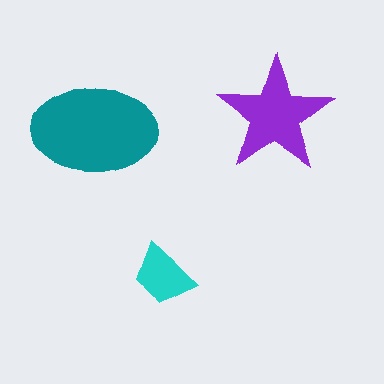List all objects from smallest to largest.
The cyan trapezoid, the purple star, the teal ellipse.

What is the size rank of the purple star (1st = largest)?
2nd.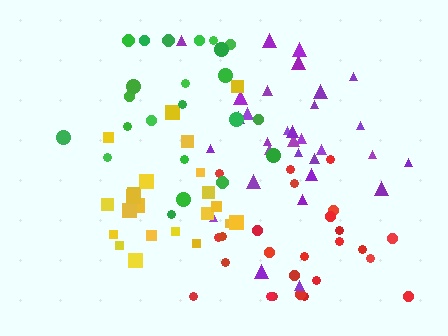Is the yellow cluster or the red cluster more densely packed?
Yellow.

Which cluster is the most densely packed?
Yellow.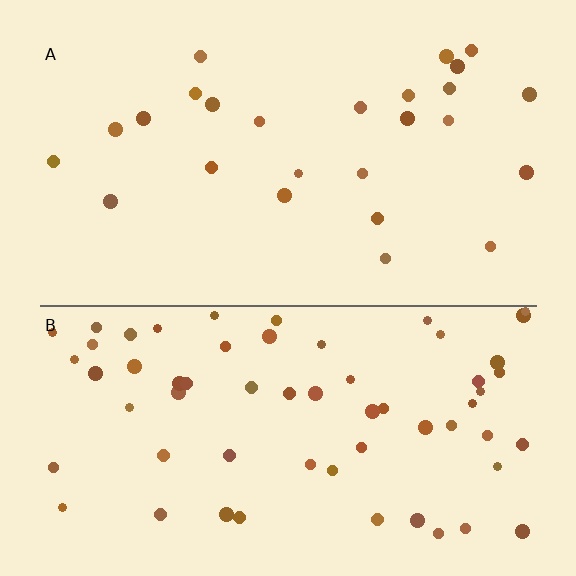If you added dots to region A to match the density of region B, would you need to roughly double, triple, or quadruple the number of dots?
Approximately double.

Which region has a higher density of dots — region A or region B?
B (the bottom).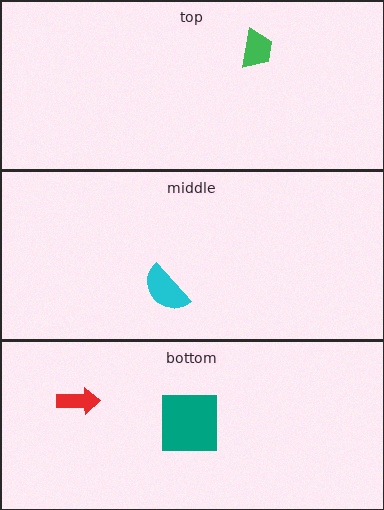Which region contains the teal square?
The bottom region.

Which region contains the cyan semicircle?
The middle region.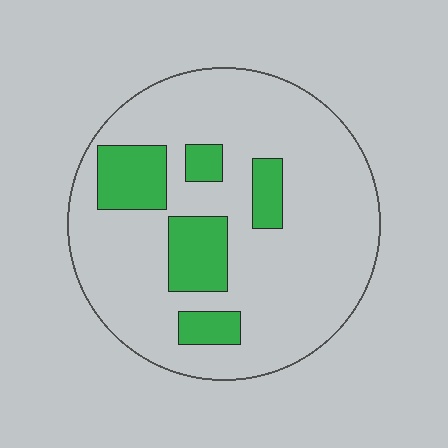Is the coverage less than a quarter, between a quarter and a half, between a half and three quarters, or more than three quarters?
Less than a quarter.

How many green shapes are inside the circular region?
5.